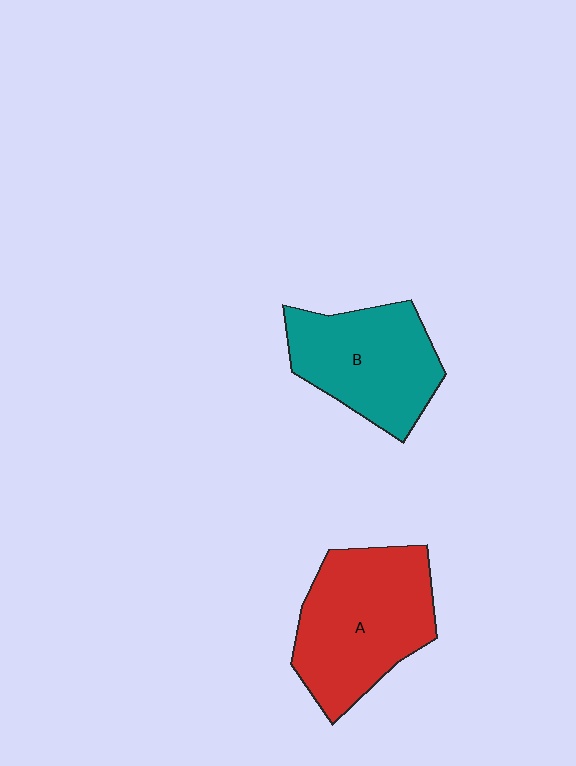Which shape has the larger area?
Shape A (red).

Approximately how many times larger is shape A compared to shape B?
Approximately 1.2 times.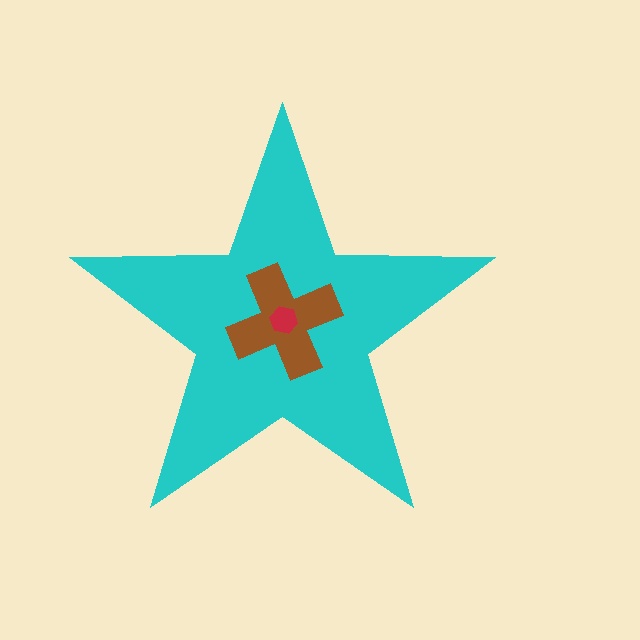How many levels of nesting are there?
3.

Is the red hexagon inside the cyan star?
Yes.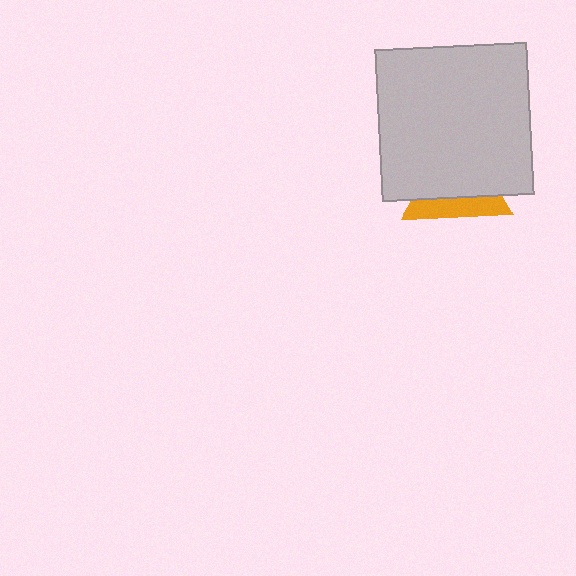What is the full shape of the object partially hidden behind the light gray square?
The partially hidden object is an orange triangle.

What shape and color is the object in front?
The object in front is a light gray square.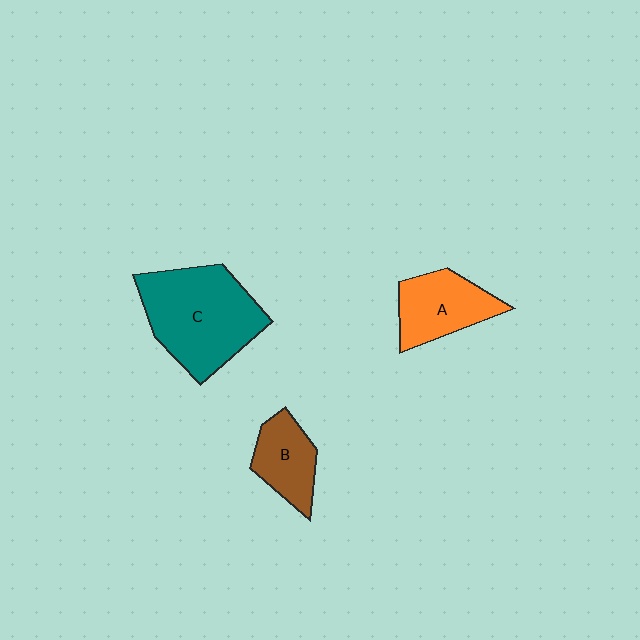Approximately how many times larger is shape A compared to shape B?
Approximately 1.2 times.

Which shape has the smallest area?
Shape B (brown).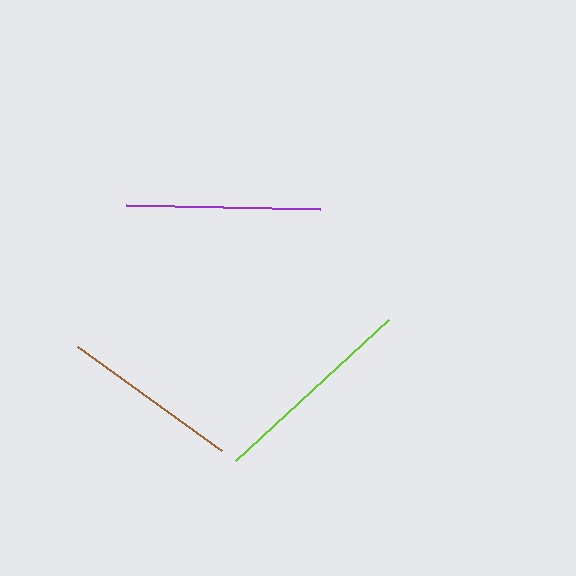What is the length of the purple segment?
The purple segment is approximately 195 pixels long.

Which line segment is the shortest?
The brown line is the shortest at approximately 178 pixels.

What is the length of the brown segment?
The brown segment is approximately 178 pixels long.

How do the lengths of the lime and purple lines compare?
The lime and purple lines are approximately the same length.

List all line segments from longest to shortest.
From longest to shortest: lime, purple, brown.